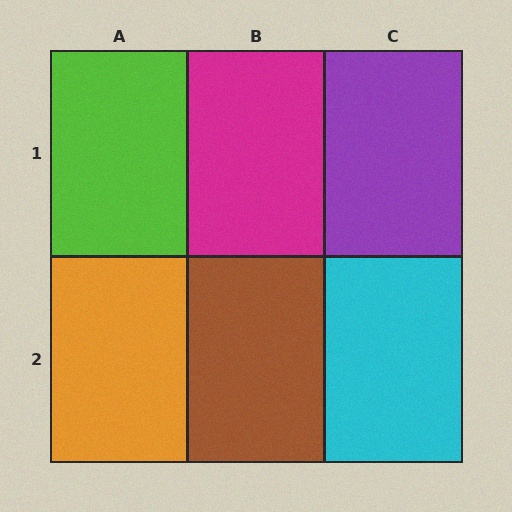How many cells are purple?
1 cell is purple.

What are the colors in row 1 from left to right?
Lime, magenta, purple.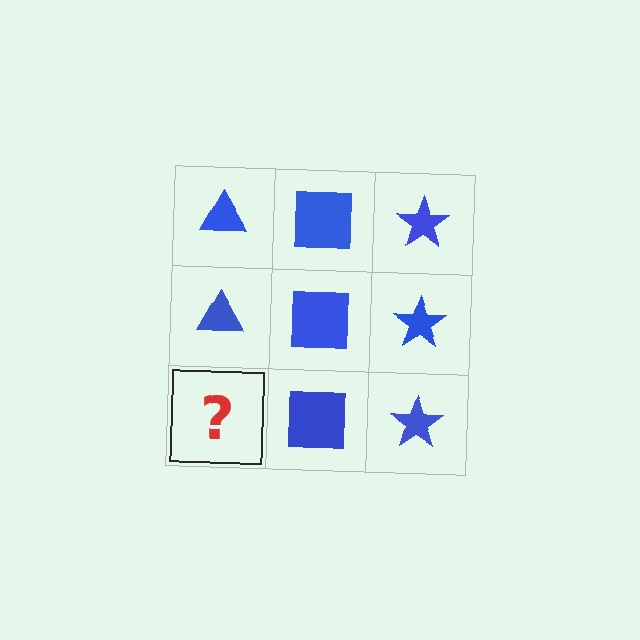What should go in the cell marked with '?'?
The missing cell should contain a blue triangle.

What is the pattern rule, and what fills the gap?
The rule is that each column has a consistent shape. The gap should be filled with a blue triangle.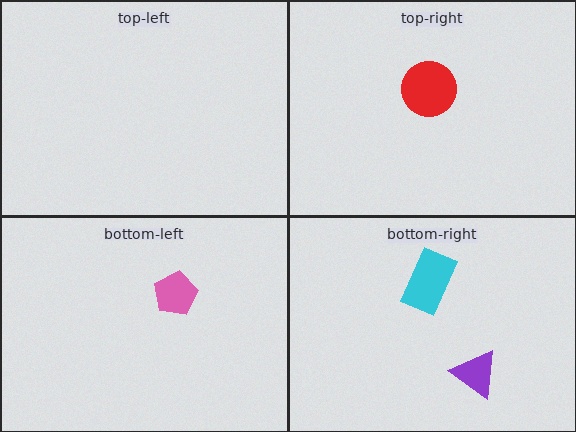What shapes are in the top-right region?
The red circle.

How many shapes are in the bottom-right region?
2.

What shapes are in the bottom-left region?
The pink pentagon.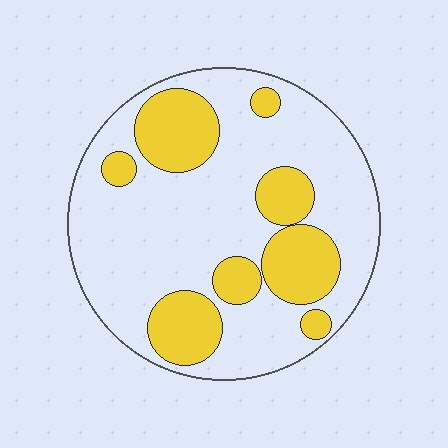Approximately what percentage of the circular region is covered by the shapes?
Approximately 30%.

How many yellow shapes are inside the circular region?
8.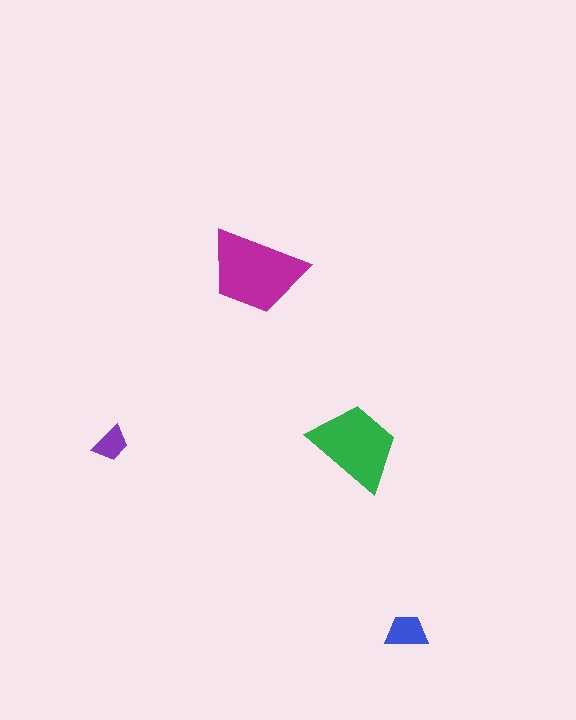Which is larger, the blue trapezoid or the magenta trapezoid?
The magenta one.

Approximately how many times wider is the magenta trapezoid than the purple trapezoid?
About 2.5 times wider.